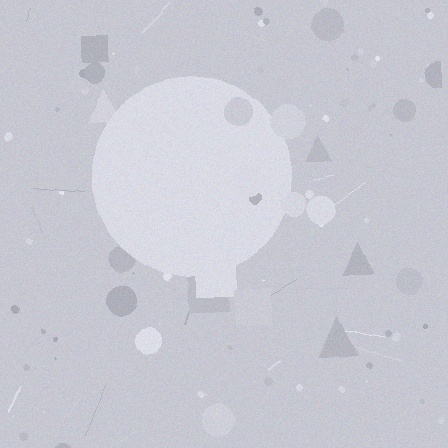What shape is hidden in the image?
A circle is hidden in the image.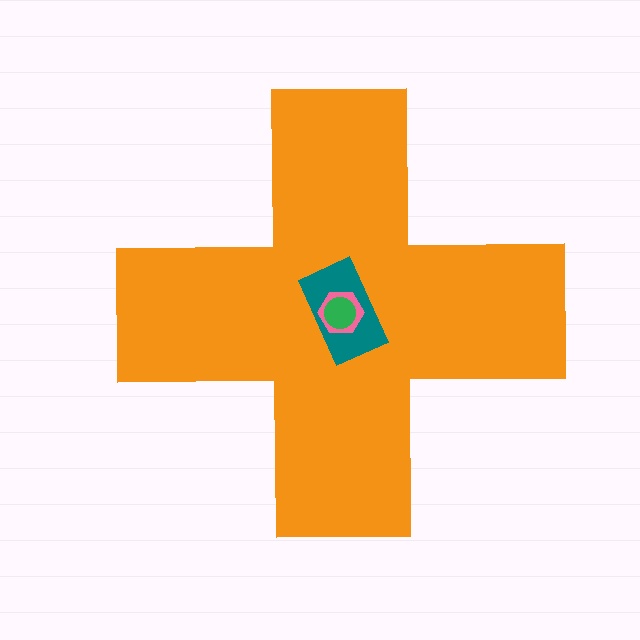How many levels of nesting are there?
4.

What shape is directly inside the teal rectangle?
The pink hexagon.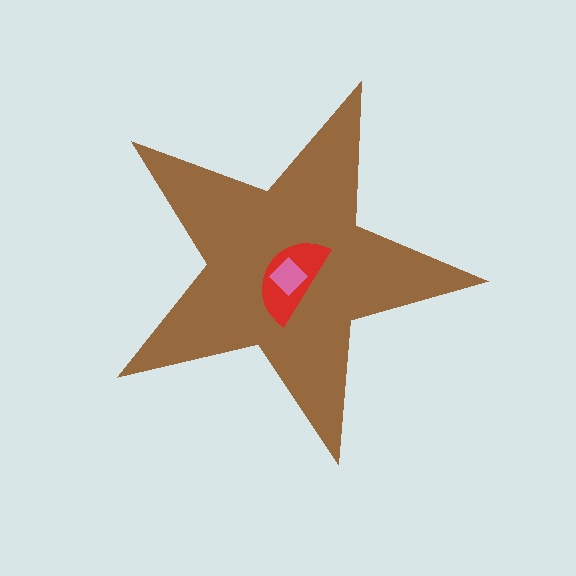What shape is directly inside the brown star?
The red semicircle.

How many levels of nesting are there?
3.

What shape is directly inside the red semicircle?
The pink diamond.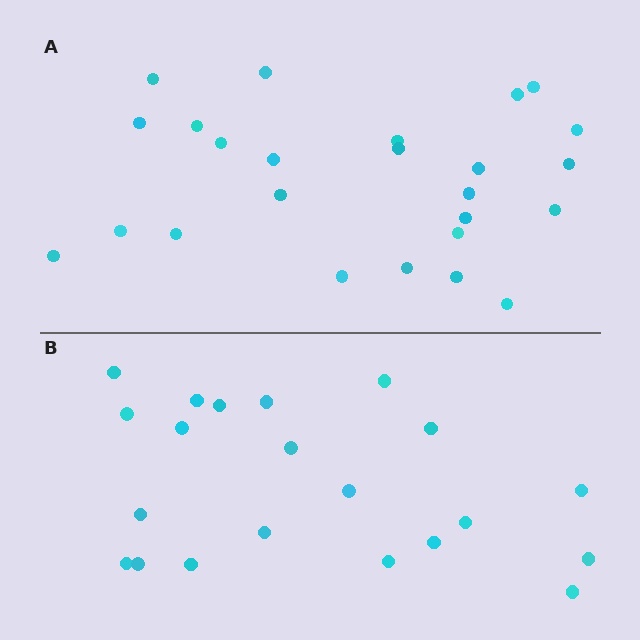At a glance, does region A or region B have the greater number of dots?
Region A (the top region) has more dots.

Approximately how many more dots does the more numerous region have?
Region A has about 4 more dots than region B.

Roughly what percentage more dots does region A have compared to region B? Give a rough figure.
About 20% more.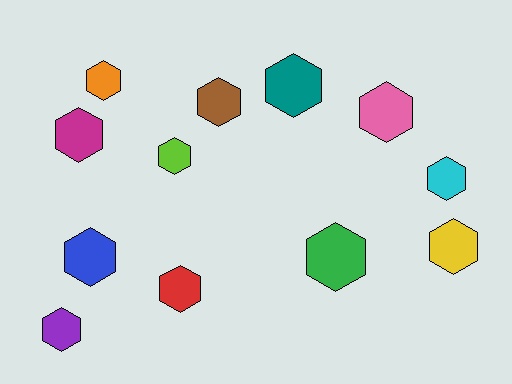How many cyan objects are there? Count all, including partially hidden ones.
There is 1 cyan object.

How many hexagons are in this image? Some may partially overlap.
There are 12 hexagons.